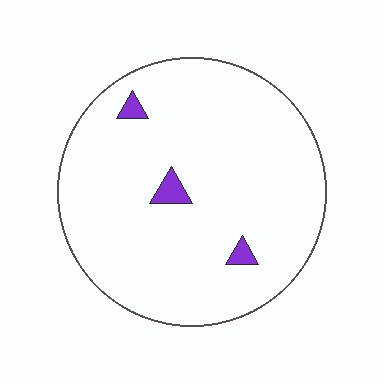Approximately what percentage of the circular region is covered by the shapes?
Approximately 5%.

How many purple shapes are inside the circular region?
3.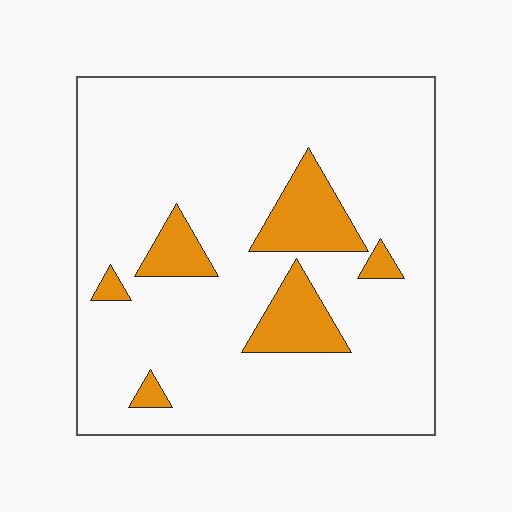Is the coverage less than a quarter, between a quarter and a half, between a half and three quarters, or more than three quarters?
Less than a quarter.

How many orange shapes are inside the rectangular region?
6.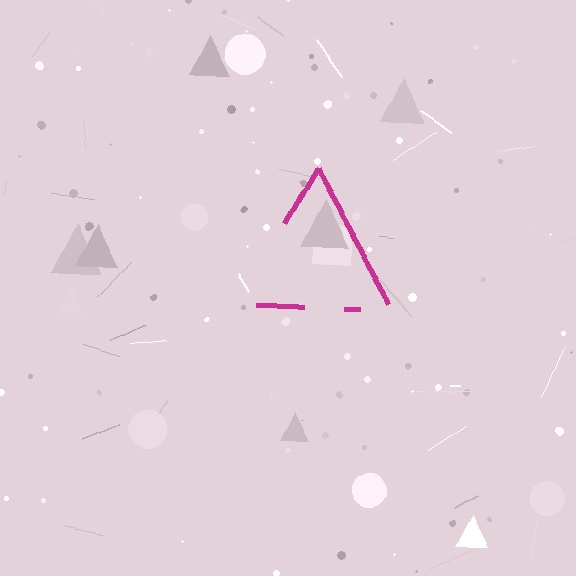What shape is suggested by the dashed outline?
The dashed outline suggests a triangle.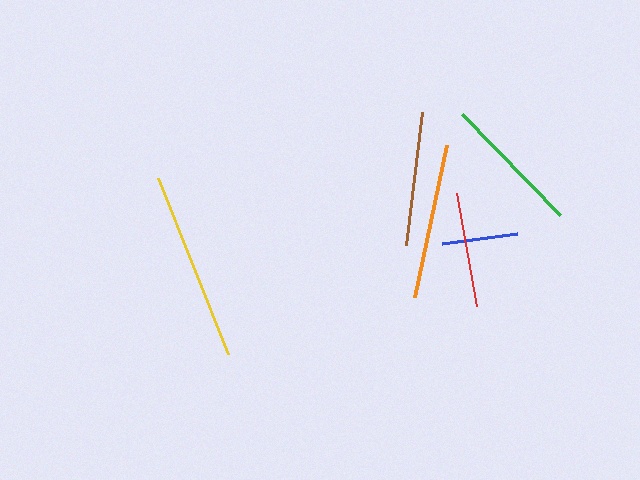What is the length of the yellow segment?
The yellow segment is approximately 190 pixels long.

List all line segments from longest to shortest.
From longest to shortest: yellow, orange, green, brown, red, blue.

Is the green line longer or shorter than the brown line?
The green line is longer than the brown line.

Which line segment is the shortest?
The blue line is the shortest at approximately 75 pixels.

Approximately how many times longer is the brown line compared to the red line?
The brown line is approximately 1.2 times the length of the red line.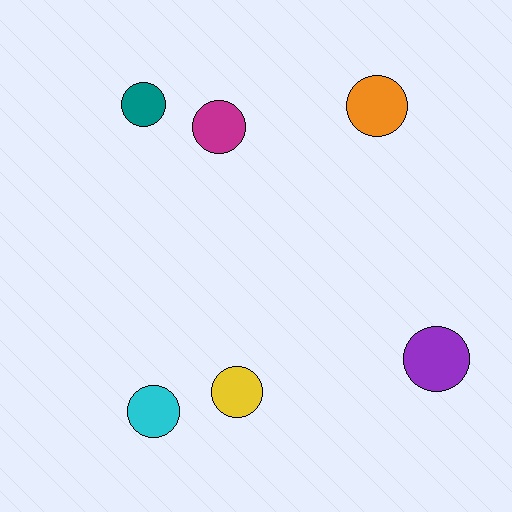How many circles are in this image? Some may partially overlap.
There are 6 circles.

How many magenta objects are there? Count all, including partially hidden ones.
There is 1 magenta object.